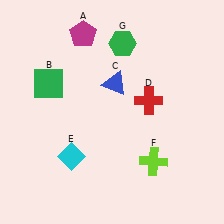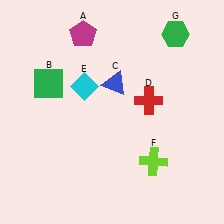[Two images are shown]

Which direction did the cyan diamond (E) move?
The cyan diamond (E) moved up.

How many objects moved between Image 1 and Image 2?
2 objects moved between the two images.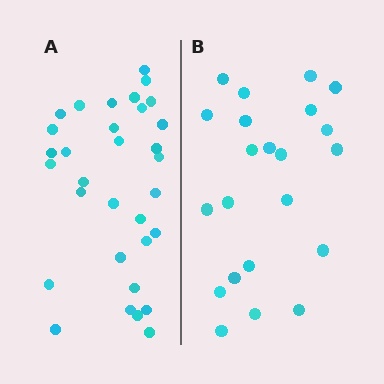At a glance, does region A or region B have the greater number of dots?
Region A (the left region) has more dots.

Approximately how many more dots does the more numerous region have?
Region A has roughly 10 or so more dots than region B.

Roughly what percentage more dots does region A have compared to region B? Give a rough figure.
About 45% more.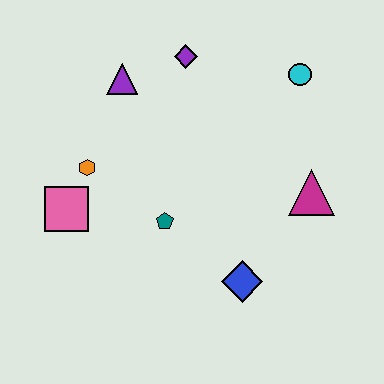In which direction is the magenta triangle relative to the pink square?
The magenta triangle is to the right of the pink square.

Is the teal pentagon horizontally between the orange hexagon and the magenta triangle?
Yes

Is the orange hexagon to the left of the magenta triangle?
Yes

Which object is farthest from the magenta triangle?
The pink square is farthest from the magenta triangle.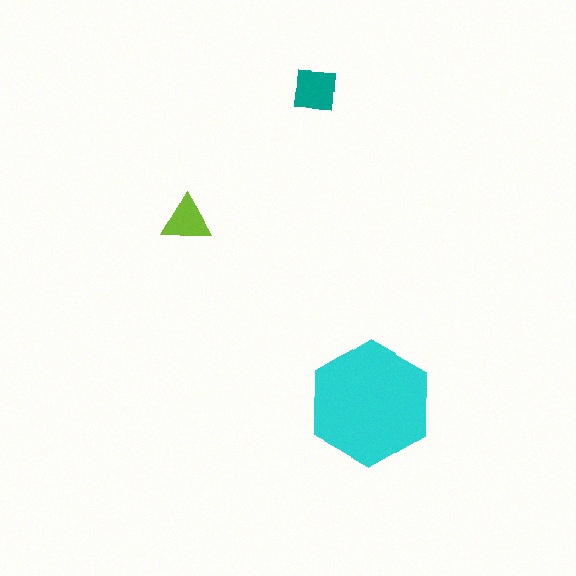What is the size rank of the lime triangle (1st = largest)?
3rd.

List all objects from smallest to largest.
The lime triangle, the teal square, the cyan hexagon.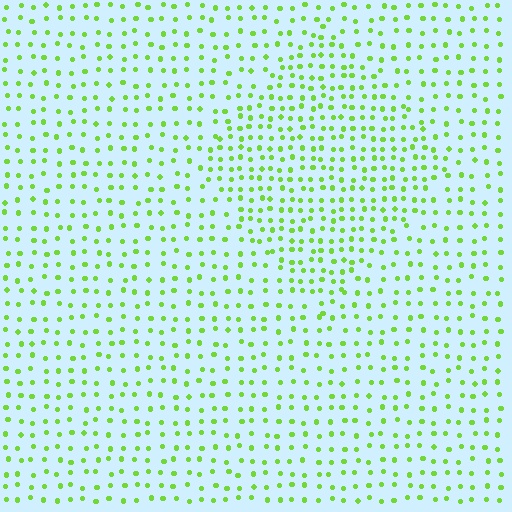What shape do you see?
I see a diamond.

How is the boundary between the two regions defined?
The boundary is defined by a change in element density (approximately 1.6x ratio). All elements are the same color, size, and shape.